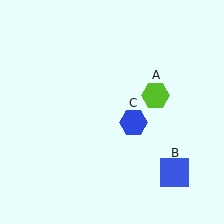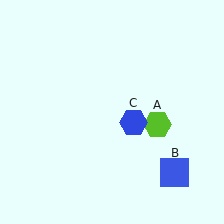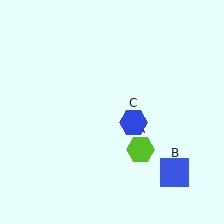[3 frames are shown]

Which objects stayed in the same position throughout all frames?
Blue square (object B) and blue hexagon (object C) remained stationary.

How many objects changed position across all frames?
1 object changed position: lime hexagon (object A).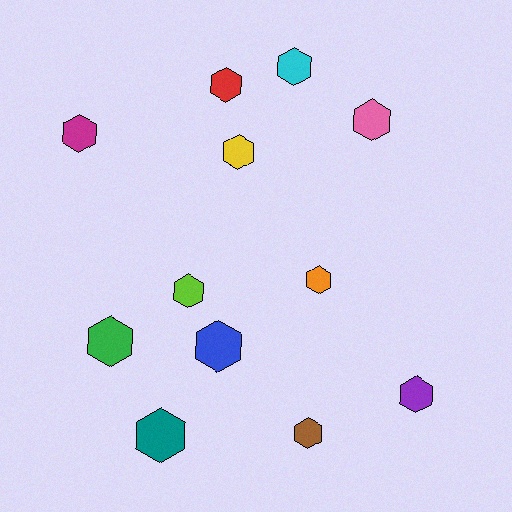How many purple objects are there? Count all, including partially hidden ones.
There is 1 purple object.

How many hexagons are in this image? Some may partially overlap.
There are 12 hexagons.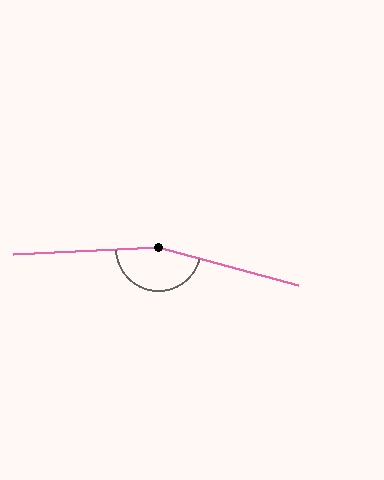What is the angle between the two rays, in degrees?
Approximately 163 degrees.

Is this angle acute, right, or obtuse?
It is obtuse.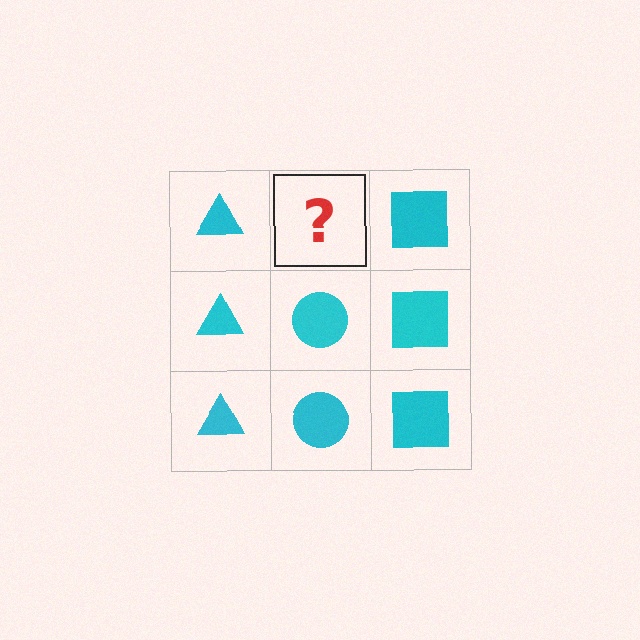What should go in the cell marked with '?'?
The missing cell should contain a cyan circle.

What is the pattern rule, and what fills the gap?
The rule is that each column has a consistent shape. The gap should be filled with a cyan circle.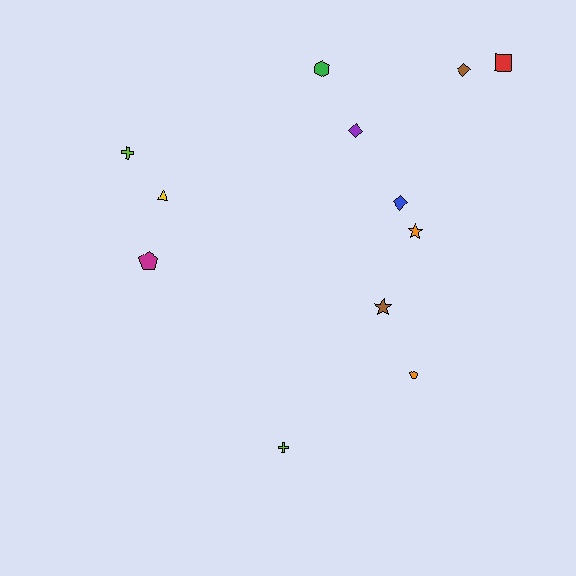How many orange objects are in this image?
There are 2 orange objects.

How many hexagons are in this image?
There is 1 hexagon.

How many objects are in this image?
There are 12 objects.